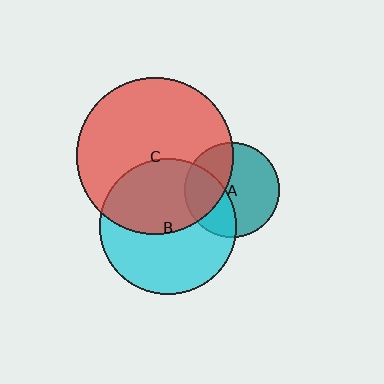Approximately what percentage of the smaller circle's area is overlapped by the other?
Approximately 35%.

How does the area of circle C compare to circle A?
Approximately 2.7 times.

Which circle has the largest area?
Circle C (red).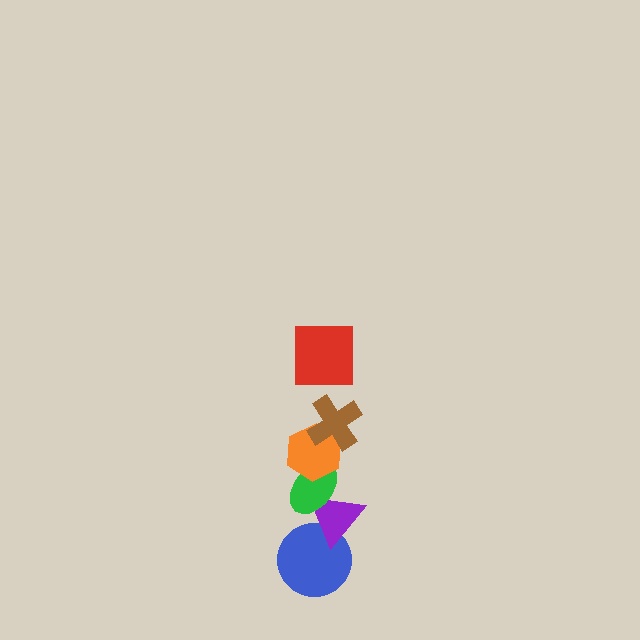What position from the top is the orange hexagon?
The orange hexagon is 3rd from the top.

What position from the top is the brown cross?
The brown cross is 2nd from the top.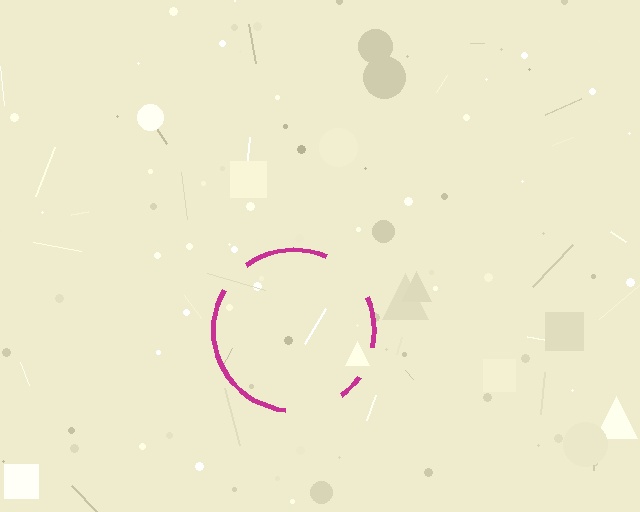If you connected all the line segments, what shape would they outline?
They would outline a circle.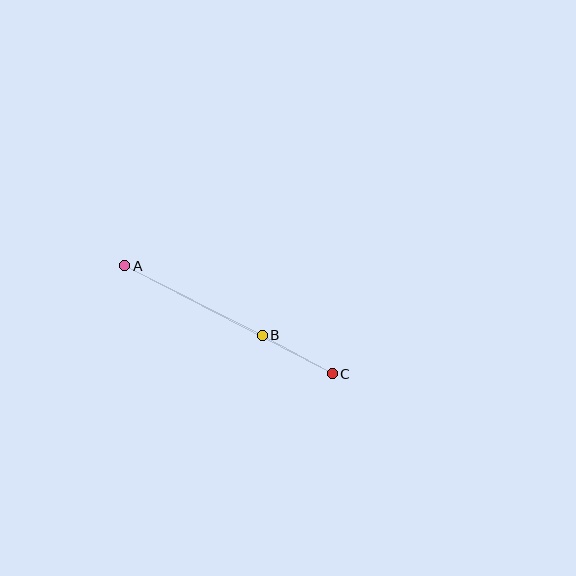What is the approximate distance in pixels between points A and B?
The distance between A and B is approximately 154 pixels.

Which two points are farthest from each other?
Points A and C are farthest from each other.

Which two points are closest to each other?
Points B and C are closest to each other.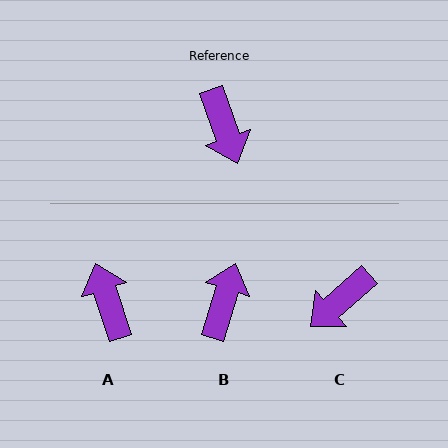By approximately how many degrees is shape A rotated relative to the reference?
Approximately 179 degrees counter-clockwise.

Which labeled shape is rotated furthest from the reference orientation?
A, about 179 degrees away.